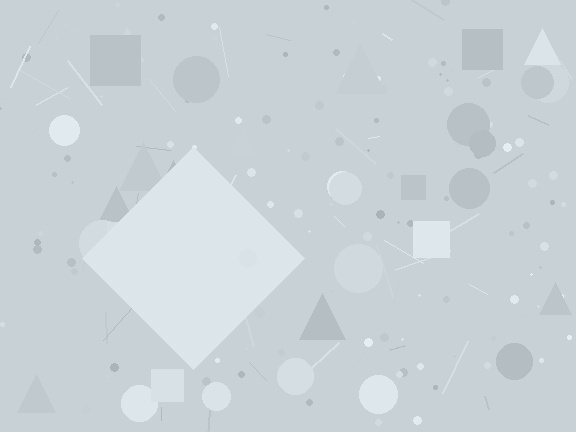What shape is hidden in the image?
A diamond is hidden in the image.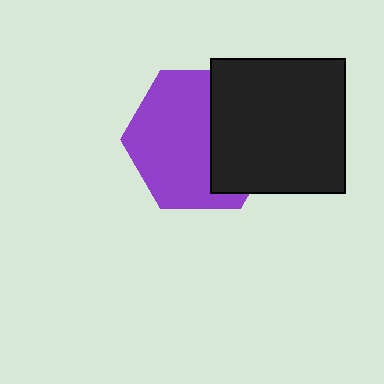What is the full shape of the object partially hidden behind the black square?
The partially hidden object is a purple hexagon.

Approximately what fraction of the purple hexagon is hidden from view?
Roughly 39% of the purple hexagon is hidden behind the black square.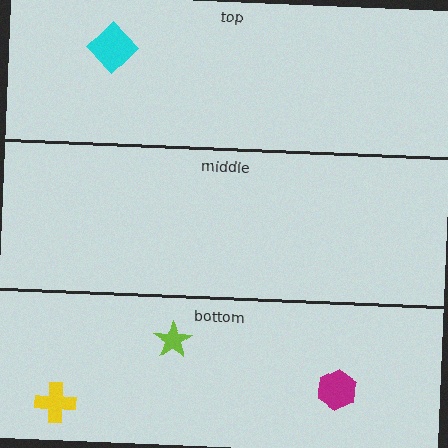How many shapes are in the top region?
1.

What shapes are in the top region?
The cyan diamond.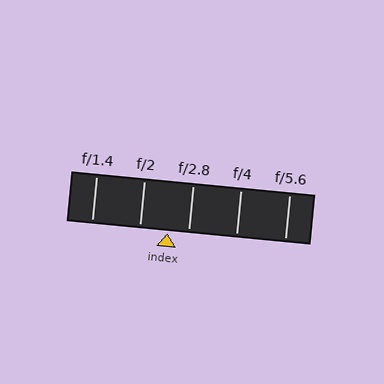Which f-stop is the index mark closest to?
The index mark is closest to f/2.8.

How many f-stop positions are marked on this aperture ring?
There are 5 f-stop positions marked.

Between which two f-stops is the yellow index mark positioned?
The index mark is between f/2 and f/2.8.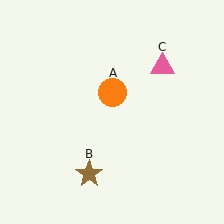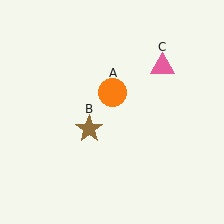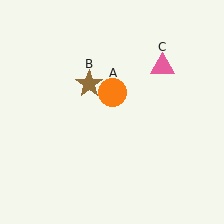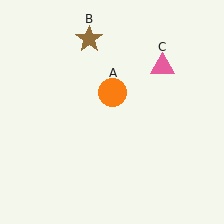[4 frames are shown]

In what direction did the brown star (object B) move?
The brown star (object B) moved up.